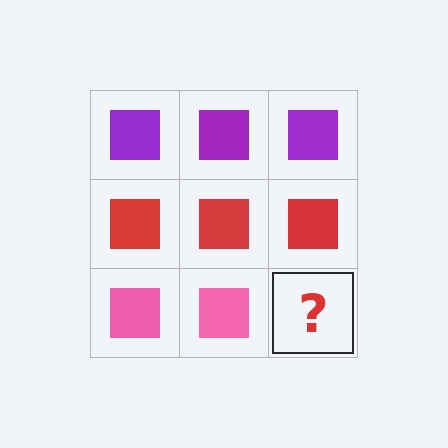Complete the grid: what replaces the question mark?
The question mark should be replaced with a pink square.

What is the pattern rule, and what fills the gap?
The rule is that each row has a consistent color. The gap should be filled with a pink square.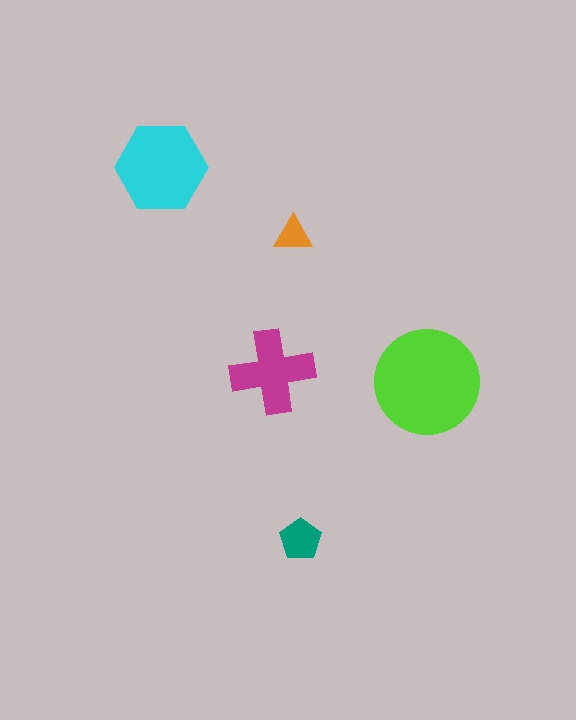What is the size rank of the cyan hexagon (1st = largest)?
2nd.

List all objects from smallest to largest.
The orange triangle, the teal pentagon, the magenta cross, the cyan hexagon, the lime circle.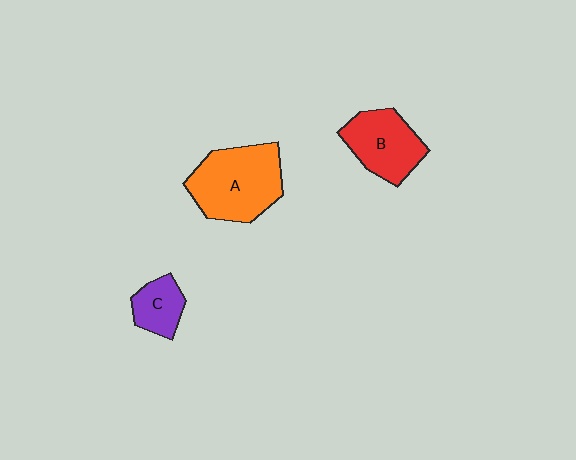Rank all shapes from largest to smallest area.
From largest to smallest: A (orange), B (red), C (purple).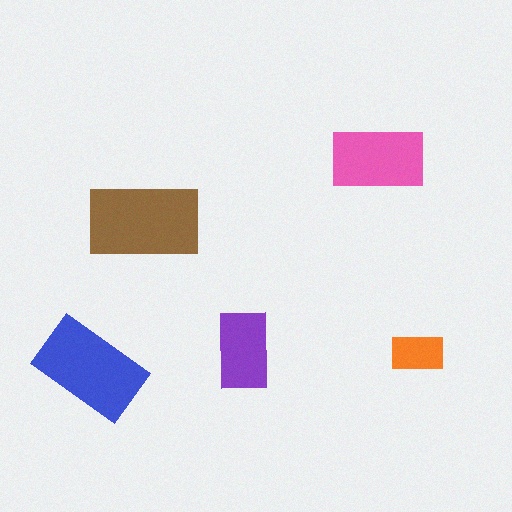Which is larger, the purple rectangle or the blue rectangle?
The blue one.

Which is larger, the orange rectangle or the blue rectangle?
The blue one.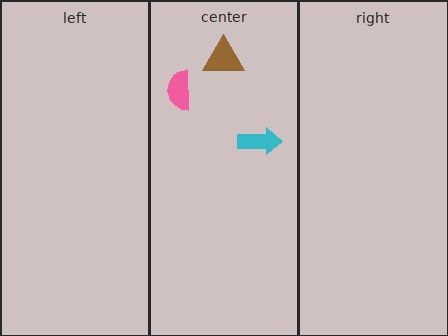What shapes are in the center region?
The cyan arrow, the pink semicircle, the brown triangle.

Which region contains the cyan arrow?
The center region.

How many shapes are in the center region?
3.